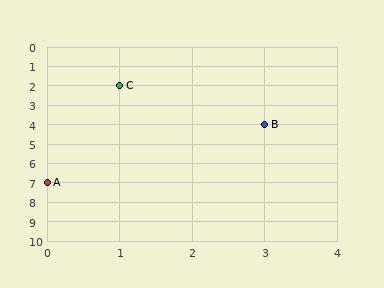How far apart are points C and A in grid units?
Points C and A are 1 column and 5 rows apart (about 5.1 grid units diagonally).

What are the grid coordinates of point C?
Point C is at grid coordinates (1, 2).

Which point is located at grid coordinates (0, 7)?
Point A is at (0, 7).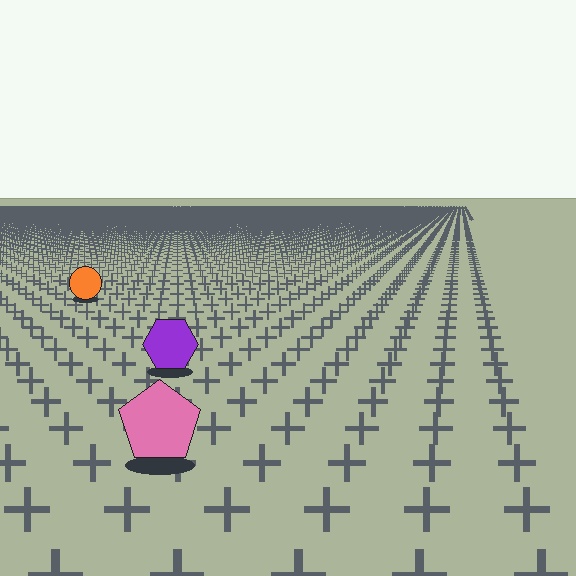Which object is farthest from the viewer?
The orange circle is farthest from the viewer. It appears smaller and the ground texture around it is denser.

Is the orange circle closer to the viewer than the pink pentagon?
No. The pink pentagon is closer — you can tell from the texture gradient: the ground texture is coarser near it.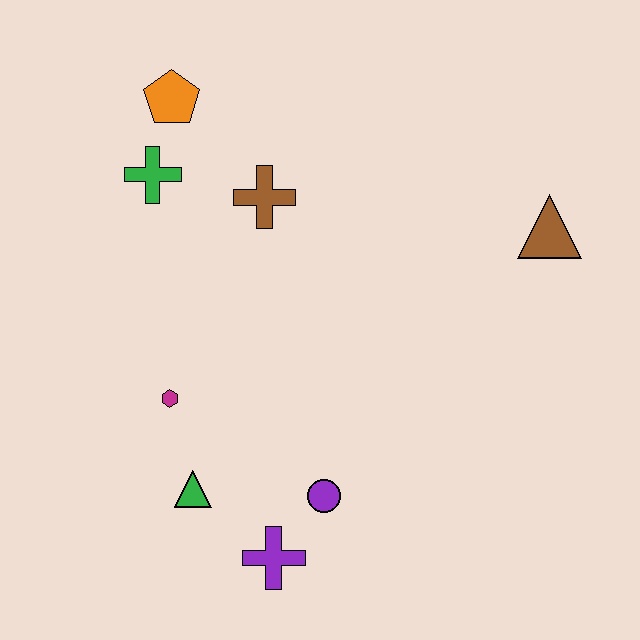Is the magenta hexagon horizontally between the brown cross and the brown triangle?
No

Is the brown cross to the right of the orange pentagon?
Yes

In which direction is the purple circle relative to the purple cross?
The purple circle is above the purple cross.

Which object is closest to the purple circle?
The purple cross is closest to the purple circle.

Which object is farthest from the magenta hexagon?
The brown triangle is farthest from the magenta hexagon.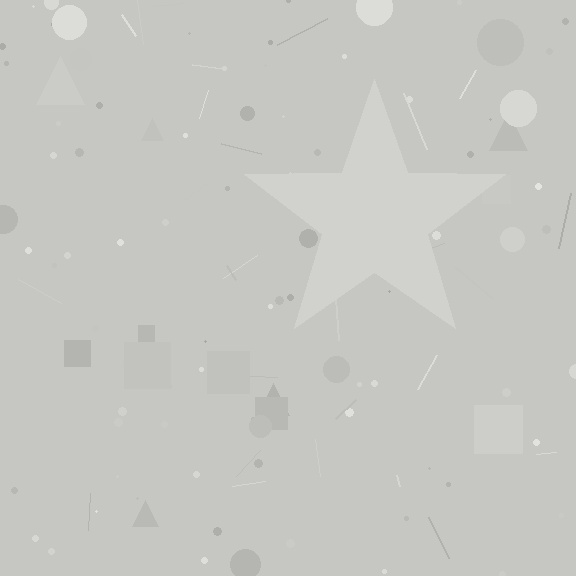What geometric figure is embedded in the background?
A star is embedded in the background.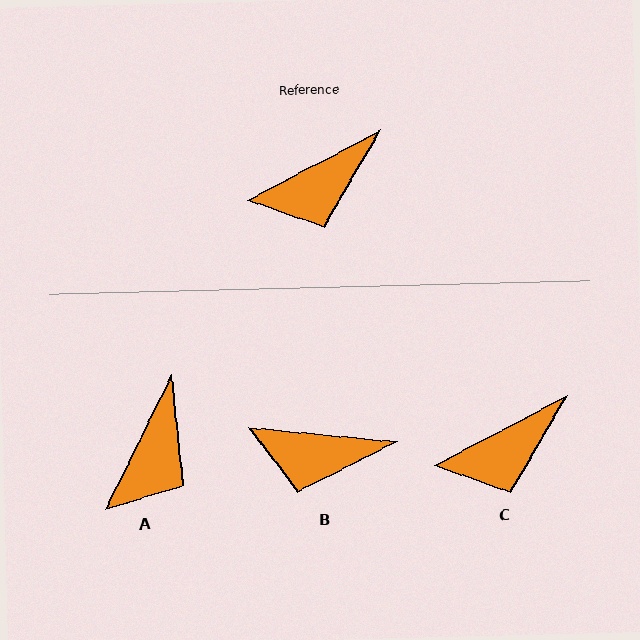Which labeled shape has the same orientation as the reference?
C.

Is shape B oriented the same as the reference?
No, it is off by about 33 degrees.